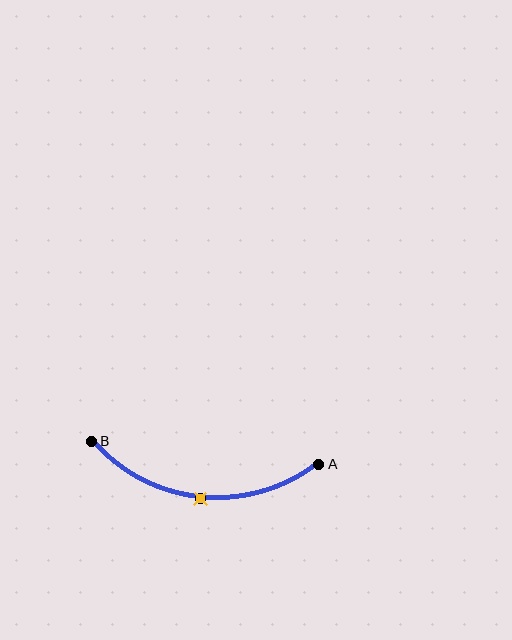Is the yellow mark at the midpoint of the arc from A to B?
Yes. The yellow mark lies on the arc at equal arc-length from both A and B — it is the arc midpoint.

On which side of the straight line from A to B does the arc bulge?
The arc bulges below the straight line connecting A and B.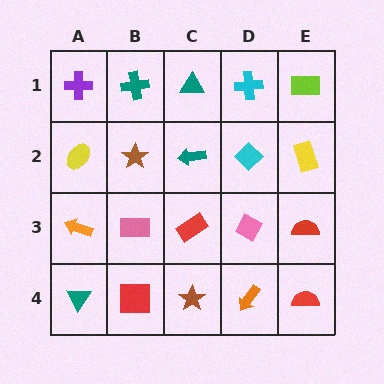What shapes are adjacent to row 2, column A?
A purple cross (row 1, column A), an orange arrow (row 3, column A), a brown star (row 2, column B).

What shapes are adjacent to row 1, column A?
A yellow ellipse (row 2, column A), a teal cross (row 1, column B).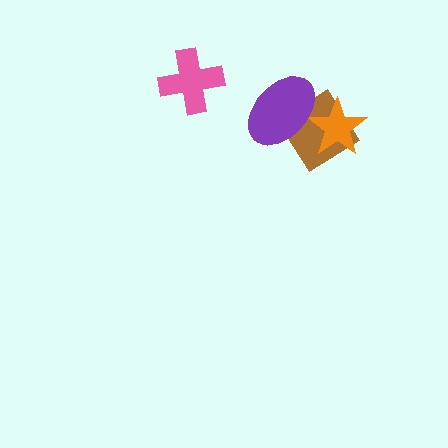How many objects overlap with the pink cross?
0 objects overlap with the pink cross.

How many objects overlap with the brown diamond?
2 objects overlap with the brown diamond.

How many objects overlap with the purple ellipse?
2 objects overlap with the purple ellipse.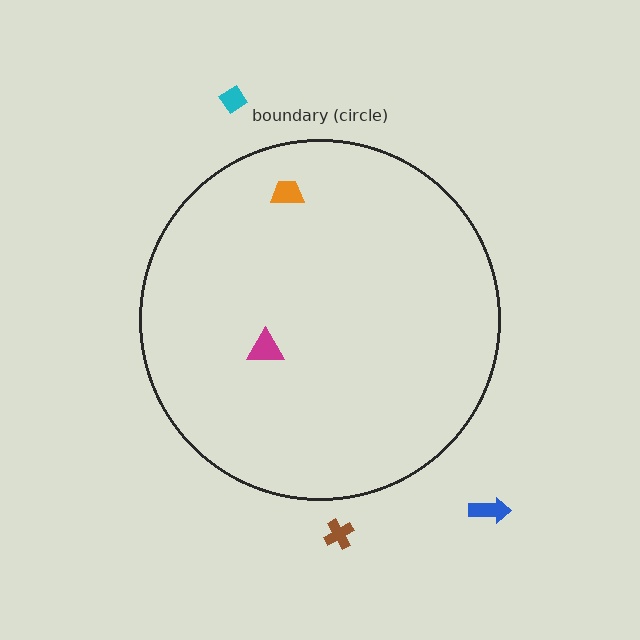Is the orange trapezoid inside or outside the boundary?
Inside.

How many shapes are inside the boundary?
2 inside, 3 outside.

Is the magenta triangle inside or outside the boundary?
Inside.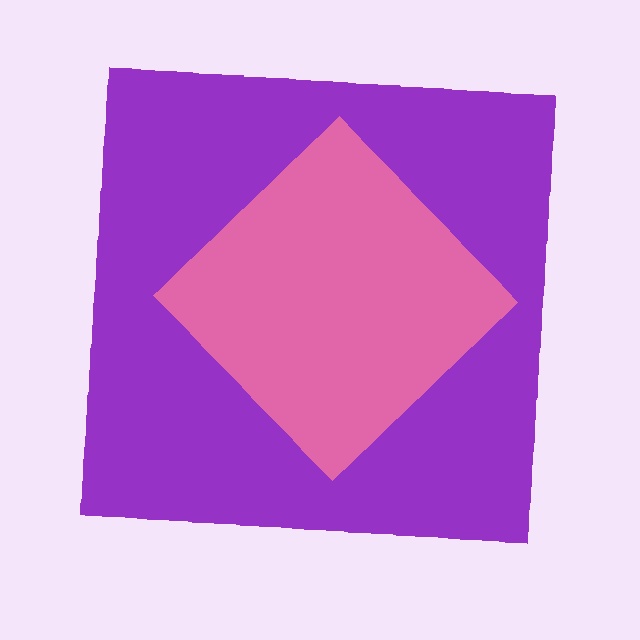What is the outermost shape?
The purple square.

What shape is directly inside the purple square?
The pink diamond.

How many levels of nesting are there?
2.